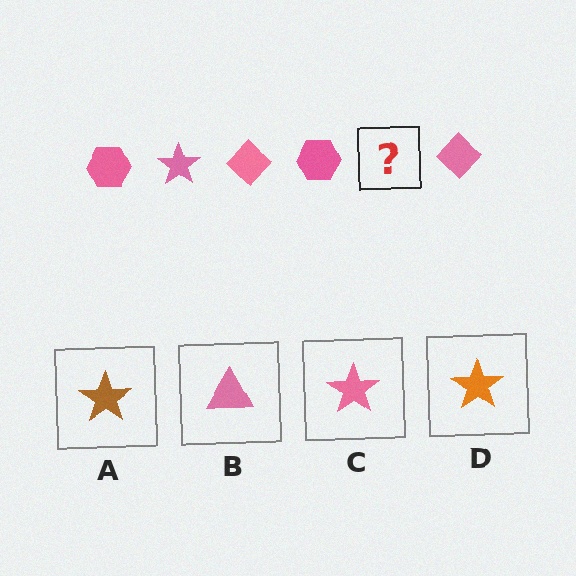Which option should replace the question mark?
Option C.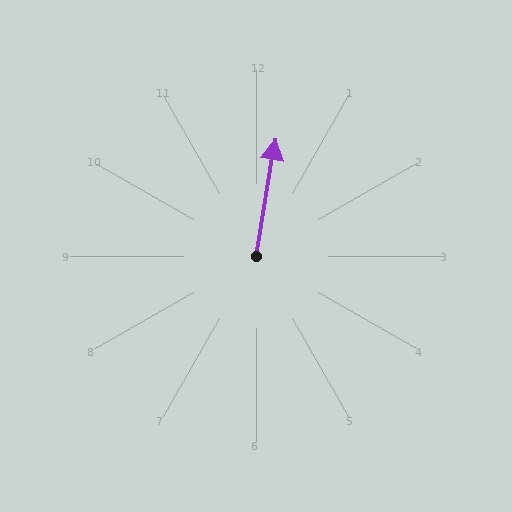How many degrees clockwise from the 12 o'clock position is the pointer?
Approximately 9 degrees.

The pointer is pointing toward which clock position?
Roughly 12 o'clock.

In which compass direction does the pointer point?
North.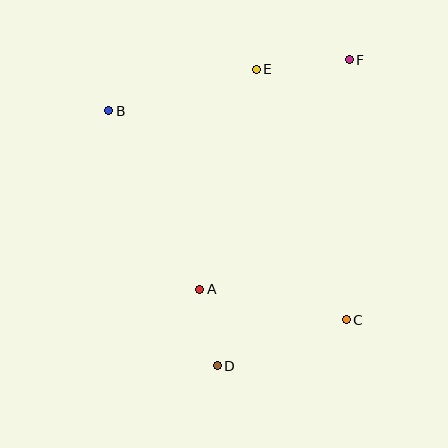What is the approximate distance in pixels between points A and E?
The distance between A and E is approximately 227 pixels.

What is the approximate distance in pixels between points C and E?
The distance between C and E is approximately 266 pixels.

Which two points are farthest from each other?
Points D and F are farthest from each other.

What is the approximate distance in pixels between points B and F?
The distance between B and F is approximately 246 pixels.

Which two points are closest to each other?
Points A and D are closest to each other.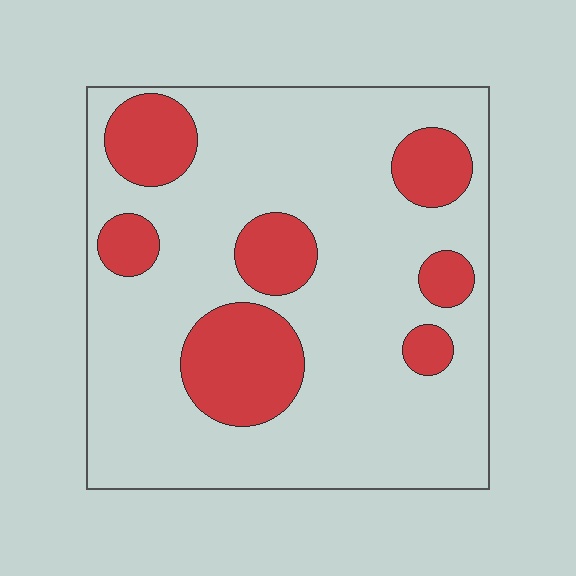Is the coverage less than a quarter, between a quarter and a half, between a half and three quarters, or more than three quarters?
Less than a quarter.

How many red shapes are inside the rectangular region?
7.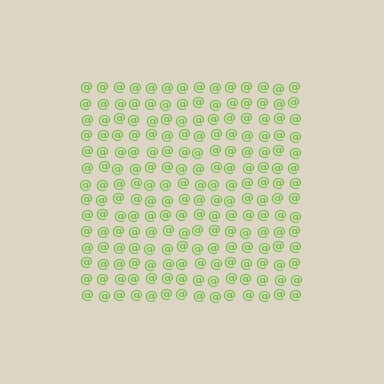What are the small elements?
The small elements are at signs.